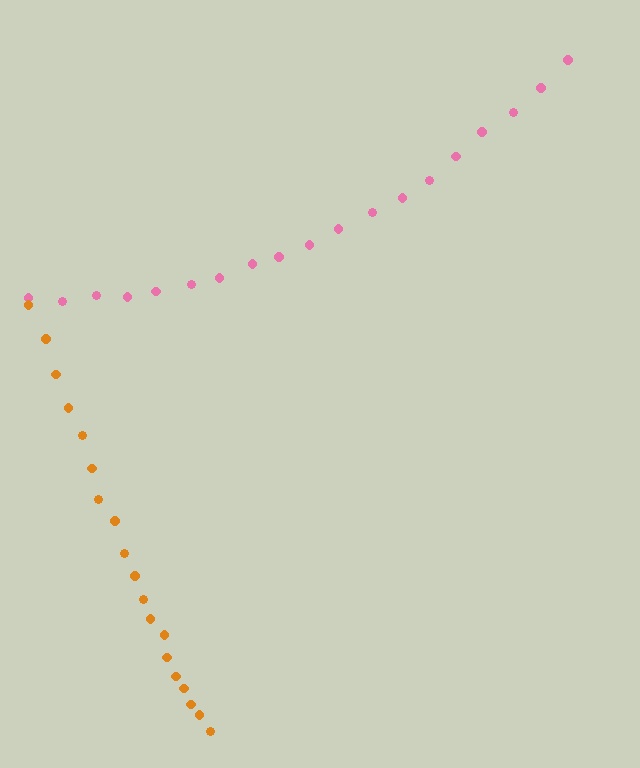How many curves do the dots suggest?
There are 2 distinct paths.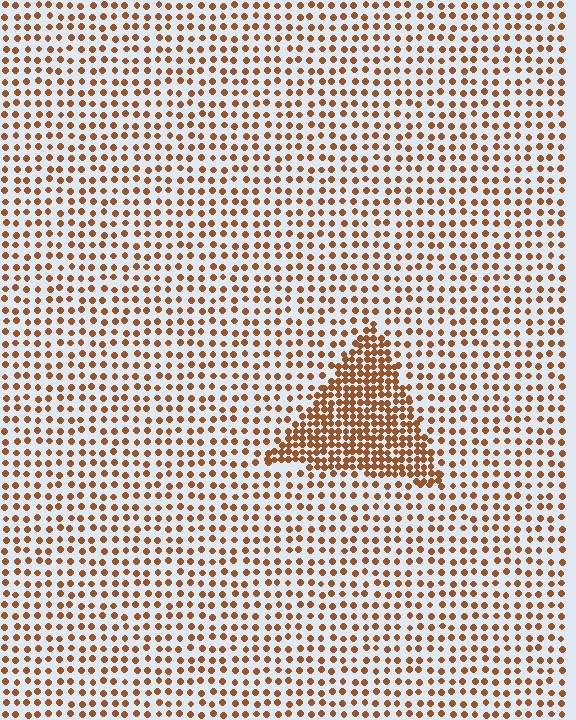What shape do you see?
I see a triangle.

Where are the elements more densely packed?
The elements are more densely packed inside the triangle boundary.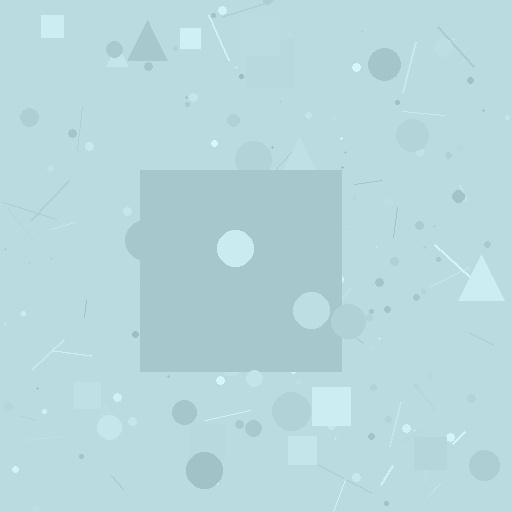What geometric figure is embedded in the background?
A square is embedded in the background.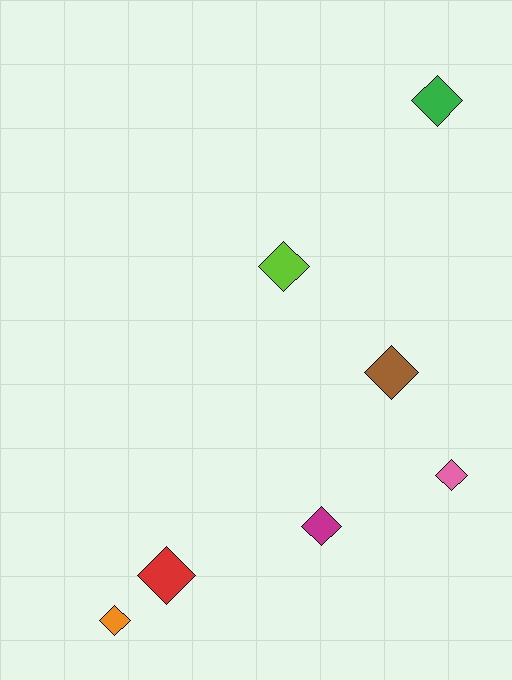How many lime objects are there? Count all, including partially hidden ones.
There is 1 lime object.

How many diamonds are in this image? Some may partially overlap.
There are 7 diamonds.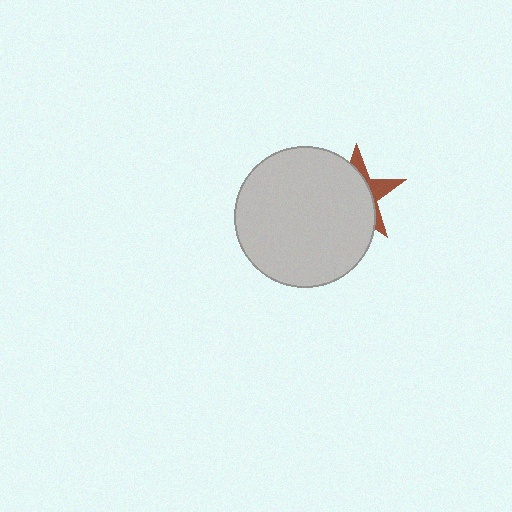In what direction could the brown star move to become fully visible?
The brown star could move right. That would shift it out from behind the light gray circle entirely.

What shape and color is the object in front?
The object in front is a light gray circle.